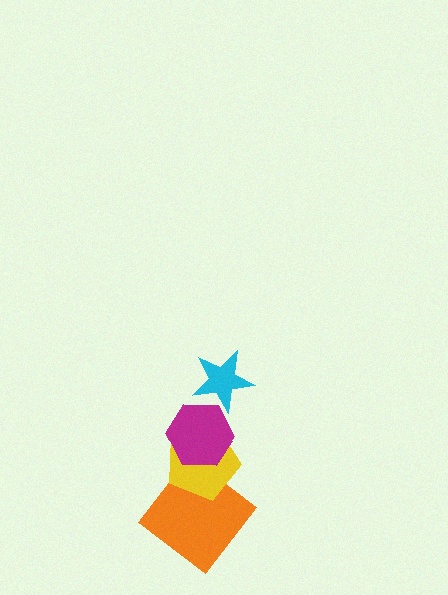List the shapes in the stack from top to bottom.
From top to bottom: the cyan star, the magenta hexagon, the yellow pentagon, the orange diamond.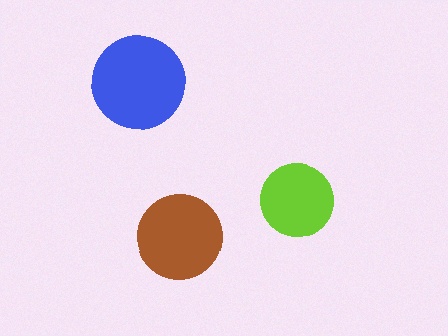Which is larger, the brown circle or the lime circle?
The brown one.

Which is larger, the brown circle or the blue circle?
The blue one.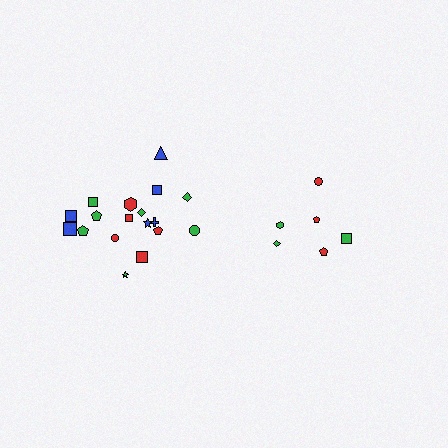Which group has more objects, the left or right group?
The left group.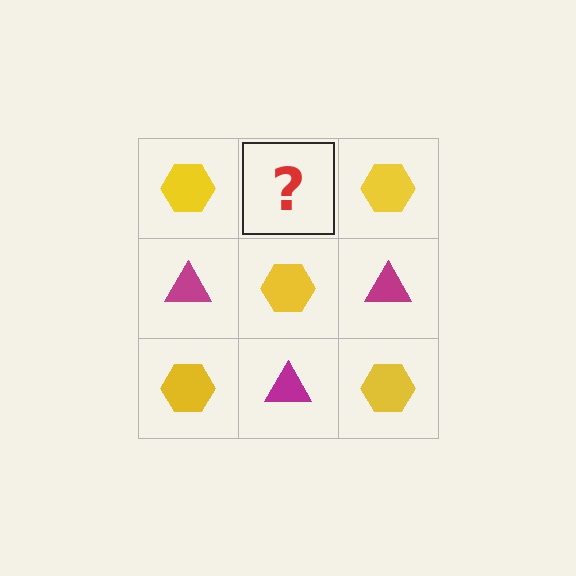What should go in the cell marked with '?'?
The missing cell should contain a magenta triangle.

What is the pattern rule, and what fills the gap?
The rule is that it alternates yellow hexagon and magenta triangle in a checkerboard pattern. The gap should be filled with a magenta triangle.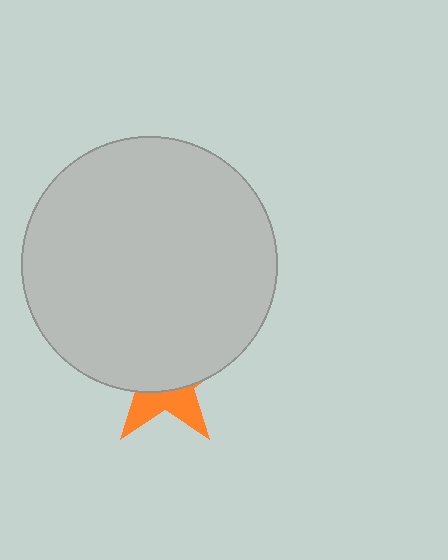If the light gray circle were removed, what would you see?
You would see the complete orange star.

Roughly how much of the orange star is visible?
A small part of it is visible (roughly 34%).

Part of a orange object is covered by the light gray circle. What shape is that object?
It is a star.